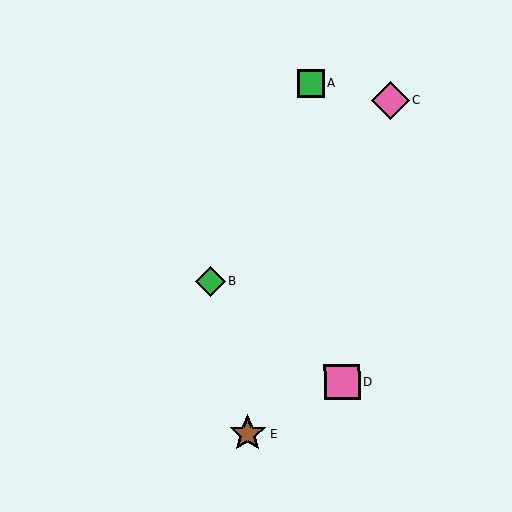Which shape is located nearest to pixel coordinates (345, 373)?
The pink square (labeled D) at (342, 382) is nearest to that location.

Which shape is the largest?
The pink diamond (labeled C) is the largest.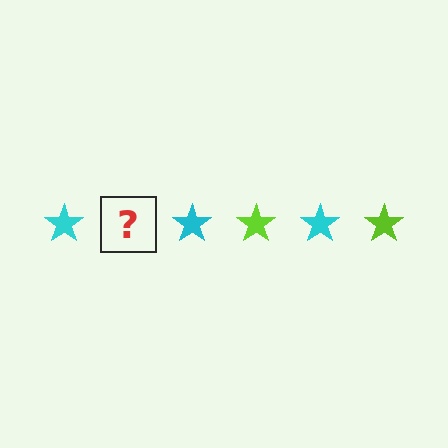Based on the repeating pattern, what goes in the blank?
The blank should be a lime star.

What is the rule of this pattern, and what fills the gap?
The rule is that the pattern cycles through cyan, lime stars. The gap should be filled with a lime star.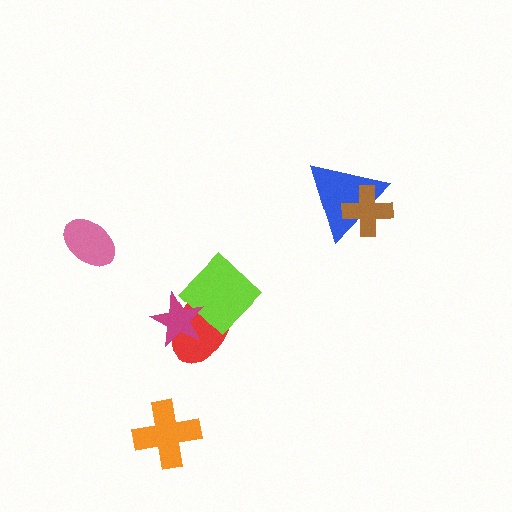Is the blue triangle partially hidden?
Yes, it is partially covered by another shape.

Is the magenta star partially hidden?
No, no other shape covers it.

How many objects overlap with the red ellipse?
2 objects overlap with the red ellipse.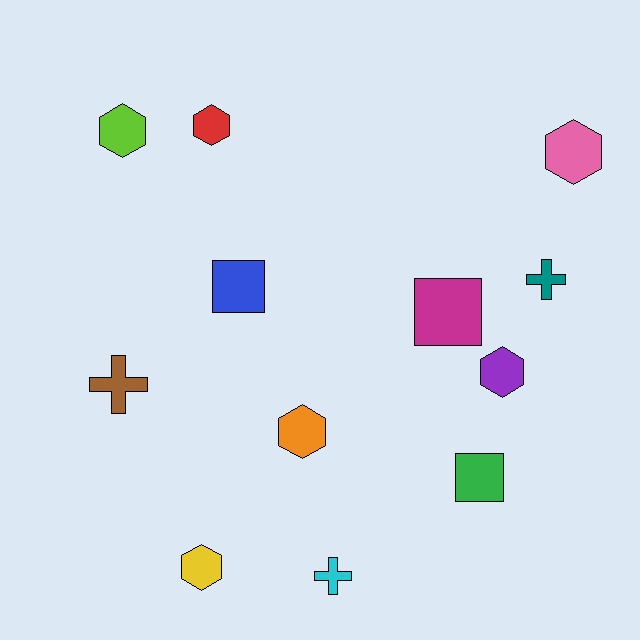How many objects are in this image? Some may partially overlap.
There are 12 objects.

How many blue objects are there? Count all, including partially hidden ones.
There is 1 blue object.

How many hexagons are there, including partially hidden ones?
There are 6 hexagons.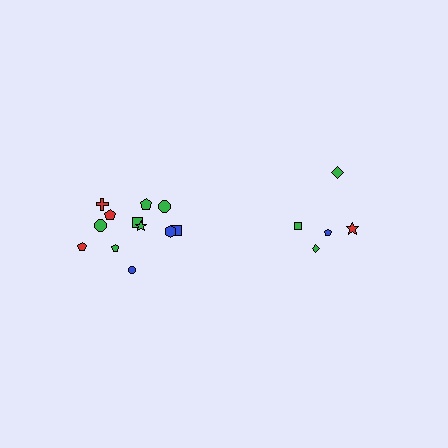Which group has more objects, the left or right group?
The left group.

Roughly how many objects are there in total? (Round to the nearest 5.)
Roughly 15 objects in total.